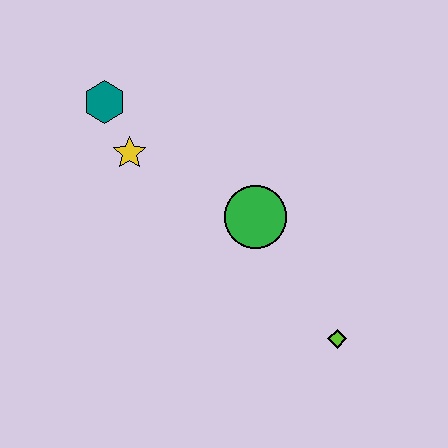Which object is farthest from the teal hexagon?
The lime diamond is farthest from the teal hexagon.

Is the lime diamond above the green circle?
No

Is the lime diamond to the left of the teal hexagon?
No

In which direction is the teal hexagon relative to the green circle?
The teal hexagon is to the left of the green circle.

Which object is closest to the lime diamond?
The green circle is closest to the lime diamond.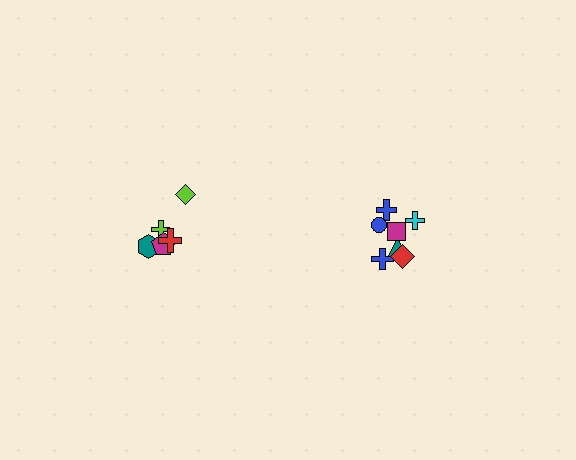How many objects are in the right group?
There are 7 objects.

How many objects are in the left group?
There are 5 objects.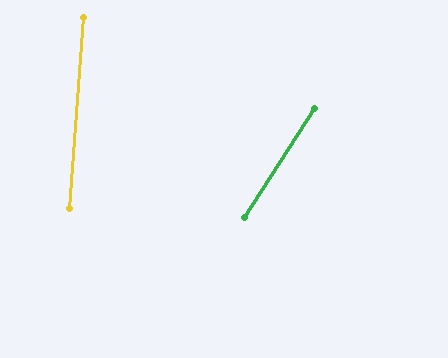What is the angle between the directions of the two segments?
Approximately 28 degrees.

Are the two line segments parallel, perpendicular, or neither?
Neither parallel nor perpendicular — they differ by about 28°.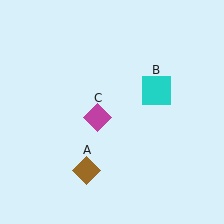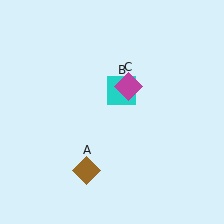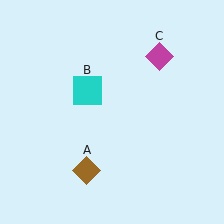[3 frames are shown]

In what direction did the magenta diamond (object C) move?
The magenta diamond (object C) moved up and to the right.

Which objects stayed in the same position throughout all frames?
Brown diamond (object A) remained stationary.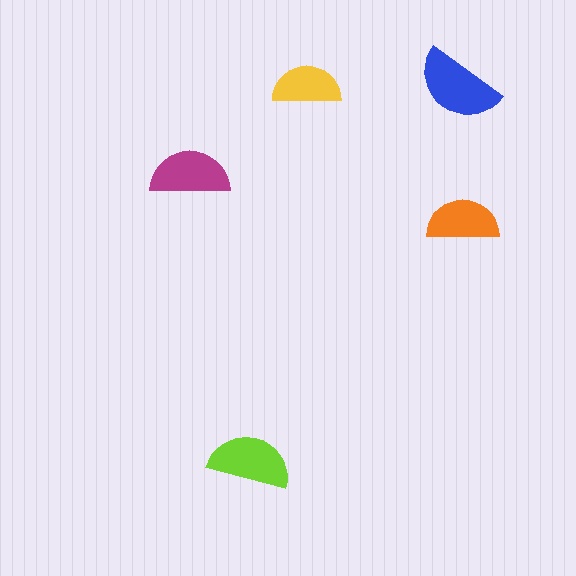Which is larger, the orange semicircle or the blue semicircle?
The blue one.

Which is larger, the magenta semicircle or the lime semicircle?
The lime one.